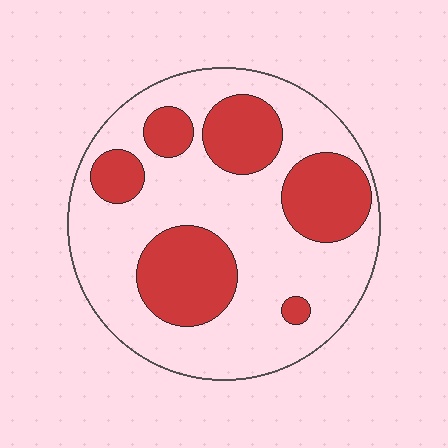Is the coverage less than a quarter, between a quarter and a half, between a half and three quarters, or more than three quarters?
Between a quarter and a half.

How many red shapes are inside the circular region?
6.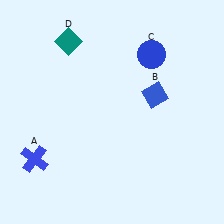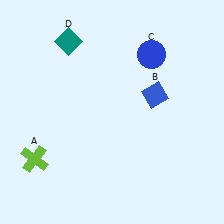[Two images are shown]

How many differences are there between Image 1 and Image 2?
There is 1 difference between the two images.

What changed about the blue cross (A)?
In Image 1, A is blue. In Image 2, it changed to lime.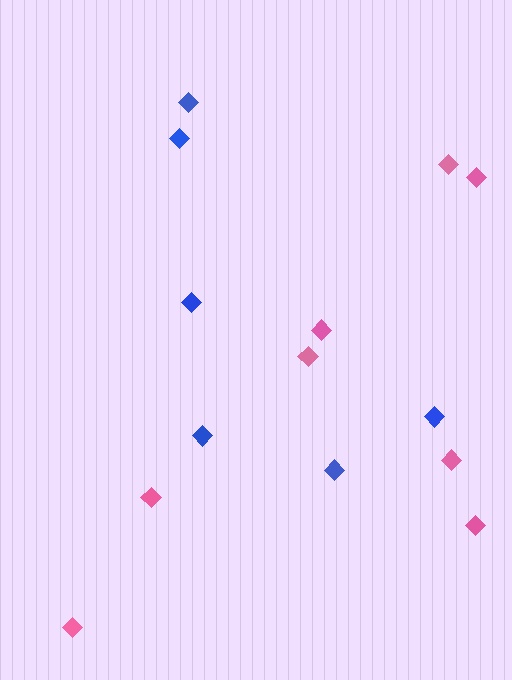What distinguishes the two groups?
There are 2 groups: one group of pink diamonds (8) and one group of blue diamonds (6).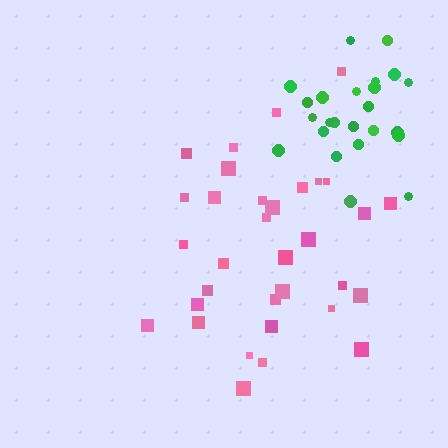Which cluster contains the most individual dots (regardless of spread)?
Pink (34).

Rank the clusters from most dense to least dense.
green, pink.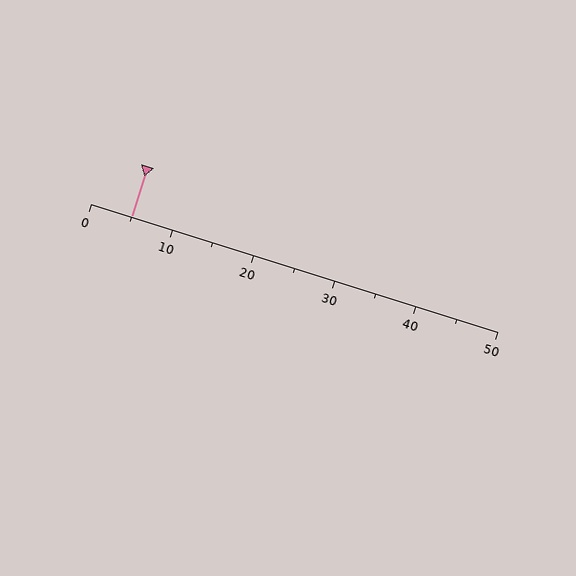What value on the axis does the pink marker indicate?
The marker indicates approximately 5.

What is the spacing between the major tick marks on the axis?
The major ticks are spaced 10 apart.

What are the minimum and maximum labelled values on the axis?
The axis runs from 0 to 50.